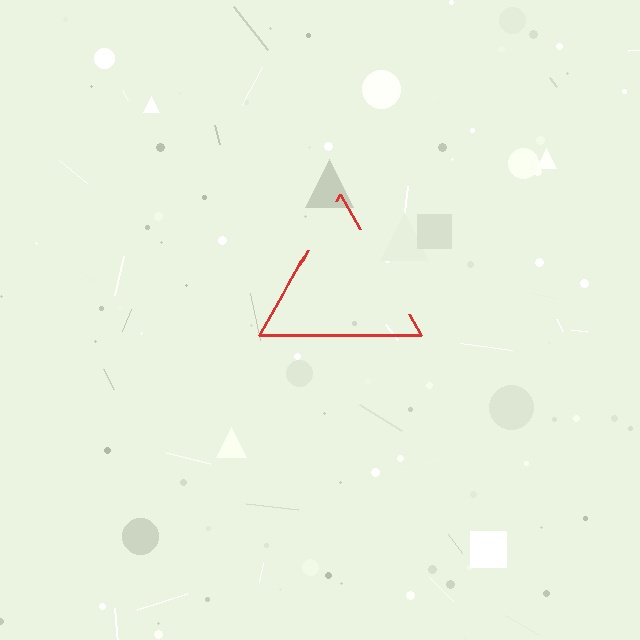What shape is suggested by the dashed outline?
The dashed outline suggests a triangle.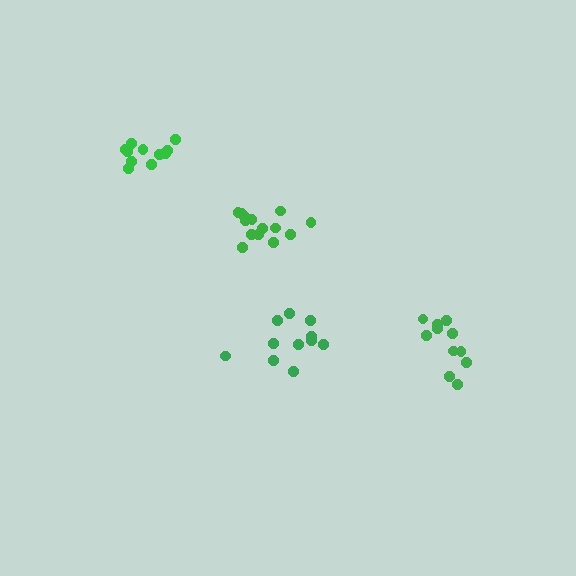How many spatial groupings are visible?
There are 4 spatial groupings.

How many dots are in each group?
Group 1: 11 dots, Group 2: 11 dots, Group 3: 14 dots, Group 4: 11 dots (47 total).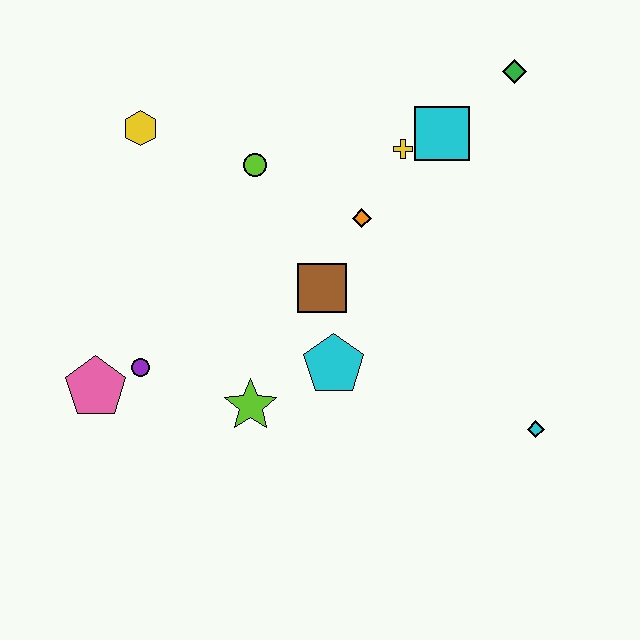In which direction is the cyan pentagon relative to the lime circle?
The cyan pentagon is below the lime circle.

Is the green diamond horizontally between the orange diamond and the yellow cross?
No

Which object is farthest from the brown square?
The green diamond is farthest from the brown square.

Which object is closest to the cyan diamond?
The cyan pentagon is closest to the cyan diamond.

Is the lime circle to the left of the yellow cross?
Yes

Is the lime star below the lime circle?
Yes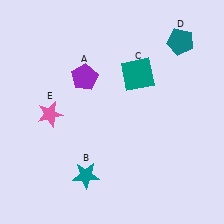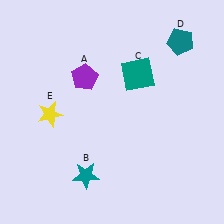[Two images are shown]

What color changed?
The star (E) changed from pink in Image 1 to yellow in Image 2.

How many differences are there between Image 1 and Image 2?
There is 1 difference between the two images.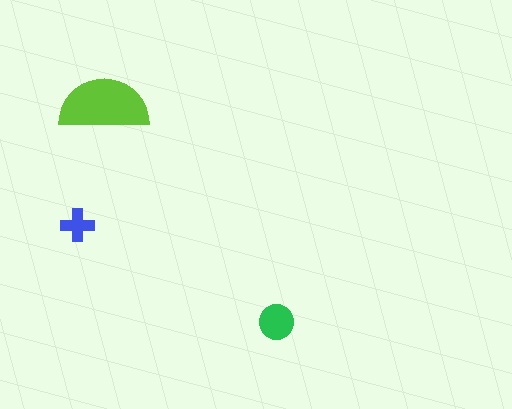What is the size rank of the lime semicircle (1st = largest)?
1st.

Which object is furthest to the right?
The green circle is rightmost.